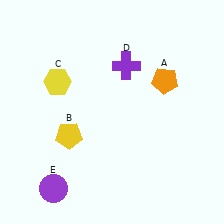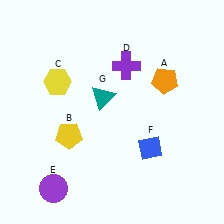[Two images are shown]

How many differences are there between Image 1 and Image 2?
There are 2 differences between the two images.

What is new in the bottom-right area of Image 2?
A blue diamond (F) was added in the bottom-right area of Image 2.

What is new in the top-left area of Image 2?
A teal triangle (G) was added in the top-left area of Image 2.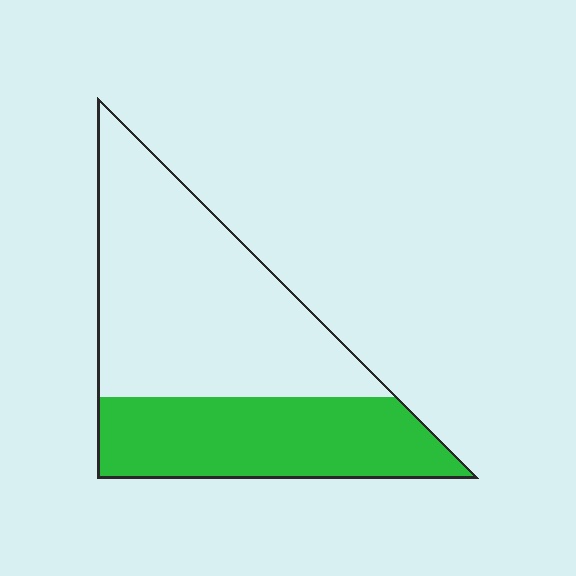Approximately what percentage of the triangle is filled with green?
Approximately 40%.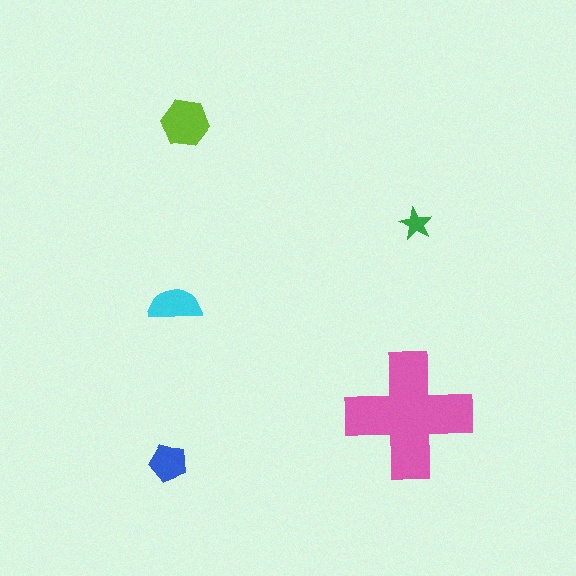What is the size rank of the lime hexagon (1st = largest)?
2nd.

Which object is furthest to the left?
The blue pentagon is leftmost.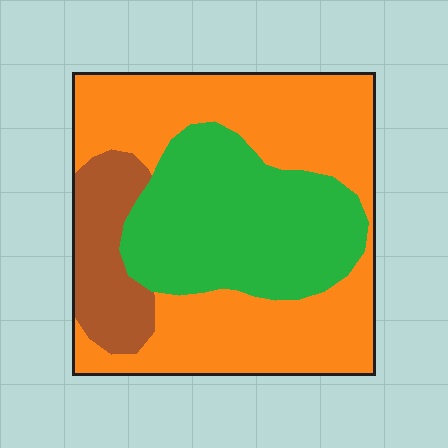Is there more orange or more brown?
Orange.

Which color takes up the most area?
Orange, at roughly 55%.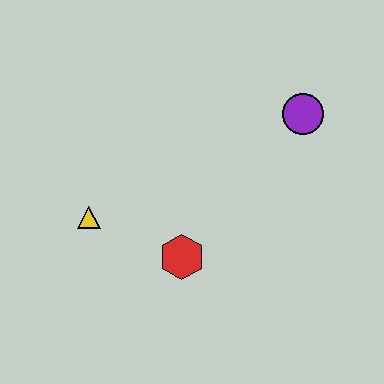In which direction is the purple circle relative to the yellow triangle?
The purple circle is to the right of the yellow triangle.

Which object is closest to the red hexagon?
The yellow triangle is closest to the red hexagon.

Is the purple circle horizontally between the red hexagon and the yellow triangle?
No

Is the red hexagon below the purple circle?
Yes